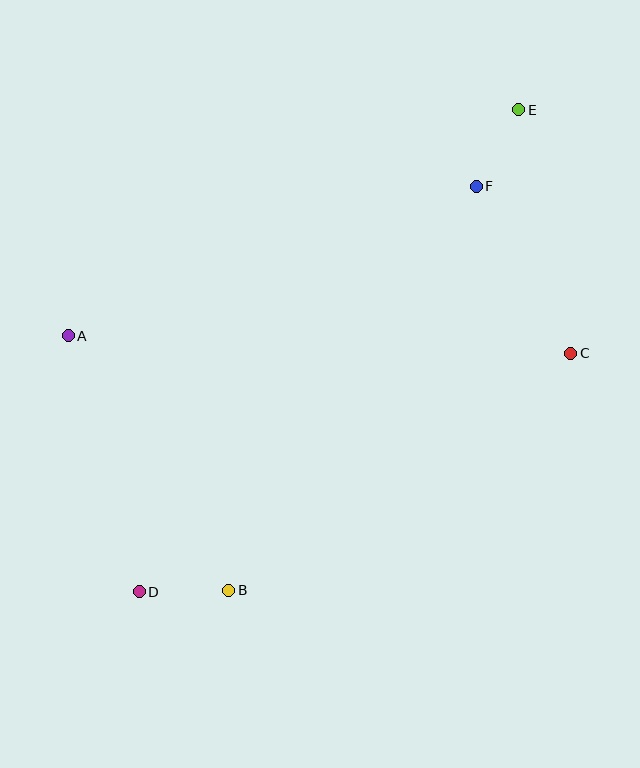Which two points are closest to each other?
Points E and F are closest to each other.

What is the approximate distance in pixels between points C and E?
The distance between C and E is approximately 249 pixels.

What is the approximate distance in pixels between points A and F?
The distance between A and F is approximately 435 pixels.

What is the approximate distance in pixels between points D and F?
The distance between D and F is approximately 528 pixels.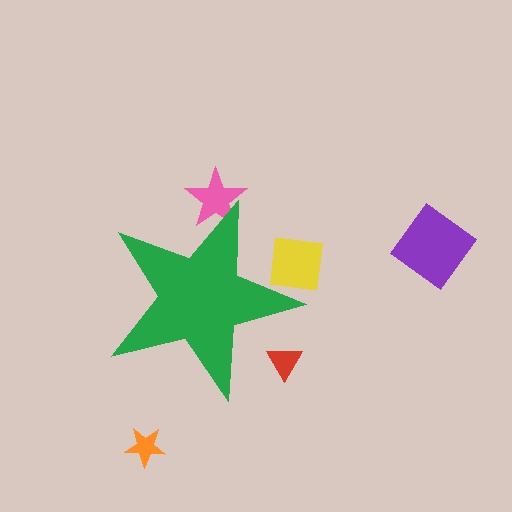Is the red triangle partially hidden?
Yes, the red triangle is partially hidden behind the green star.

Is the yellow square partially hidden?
Yes, the yellow square is partially hidden behind the green star.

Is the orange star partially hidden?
No, the orange star is fully visible.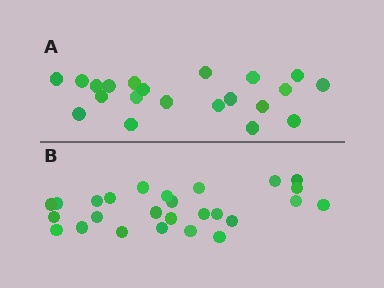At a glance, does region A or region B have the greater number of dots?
Region B (the bottom region) has more dots.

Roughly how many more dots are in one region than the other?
Region B has about 5 more dots than region A.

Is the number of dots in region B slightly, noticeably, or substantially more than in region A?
Region B has only slightly more — the two regions are fairly close. The ratio is roughly 1.2 to 1.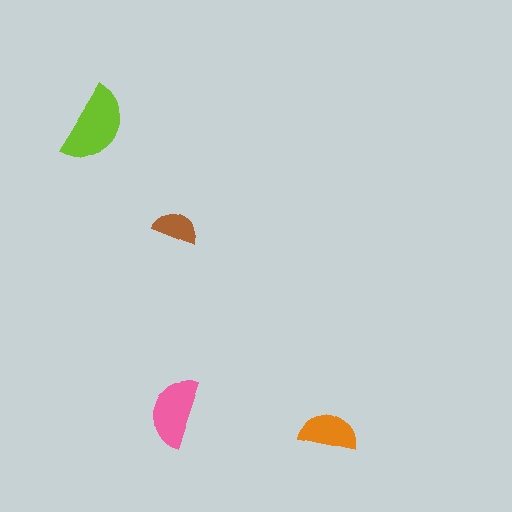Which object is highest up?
The lime semicircle is topmost.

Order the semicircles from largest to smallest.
the lime one, the pink one, the orange one, the brown one.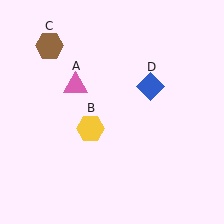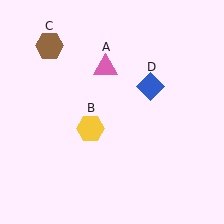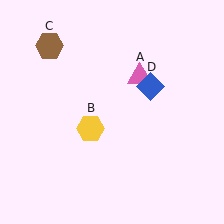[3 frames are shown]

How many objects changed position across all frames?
1 object changed position: pink triangle (object A).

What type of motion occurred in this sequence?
The pink triangle (object A) rotated clockwise around the center of the scene.